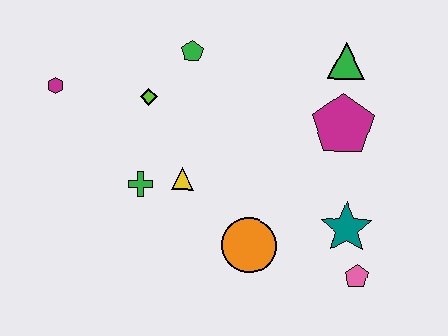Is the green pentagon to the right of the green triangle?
No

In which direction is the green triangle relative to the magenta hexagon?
The green triangle is to the right of the magenta hexagon.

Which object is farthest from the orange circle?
The magenta hexagon is farthest from the orange circle.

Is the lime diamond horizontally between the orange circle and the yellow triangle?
No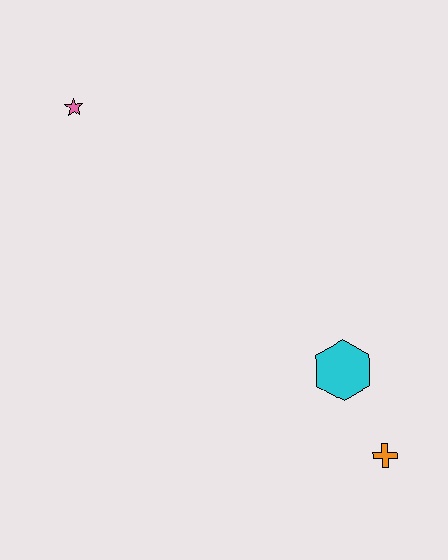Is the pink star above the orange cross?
Yes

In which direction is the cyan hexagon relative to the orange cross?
The cyan hexagon is above the orange cross.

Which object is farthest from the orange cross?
The pink star is farthest from the orange cross.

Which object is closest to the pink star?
The cyan hexagon is closest to the pink star.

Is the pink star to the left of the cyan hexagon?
Yes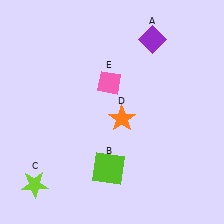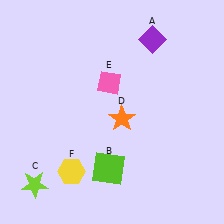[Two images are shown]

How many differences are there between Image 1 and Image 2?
There is 1 difference between the two images.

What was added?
A yellow hexagon (F) was added in Image 2.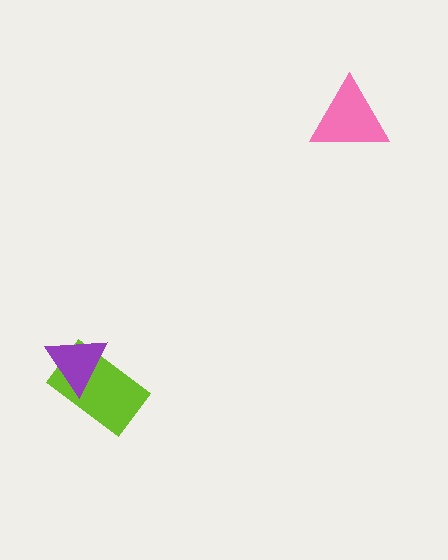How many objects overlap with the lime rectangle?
1 object overlaps with the lime rectangle.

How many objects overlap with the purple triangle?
1 object overlaps with the purple triangle.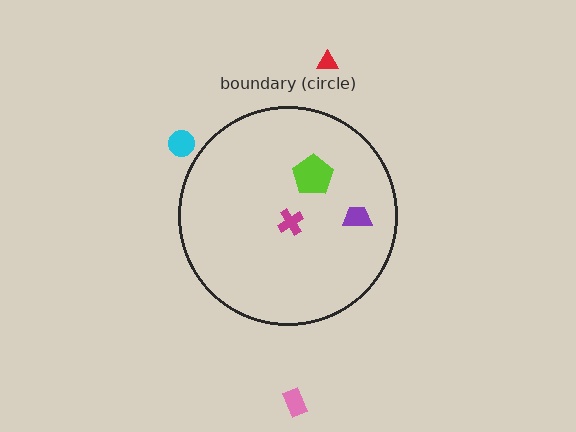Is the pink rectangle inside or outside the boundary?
Outside.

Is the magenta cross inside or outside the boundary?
Inside.